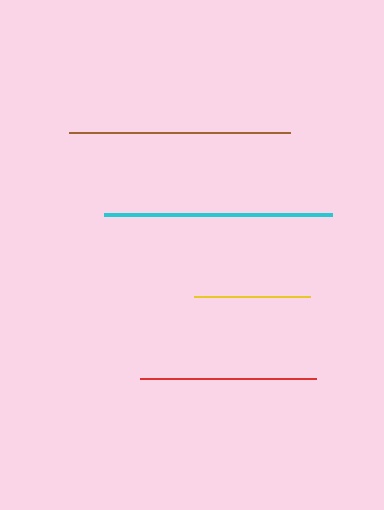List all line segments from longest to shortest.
From longest to shortest: cyan, brown, red, yellow.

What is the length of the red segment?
The red segment is approximately 176 pixels long.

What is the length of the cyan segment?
The cyan segment is approximately 228 pixels long.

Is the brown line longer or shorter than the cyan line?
The cyan line is longer than the brown line.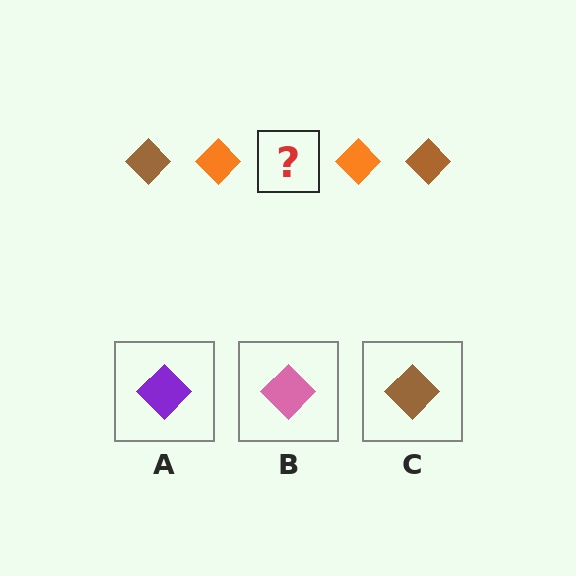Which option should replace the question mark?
Option C.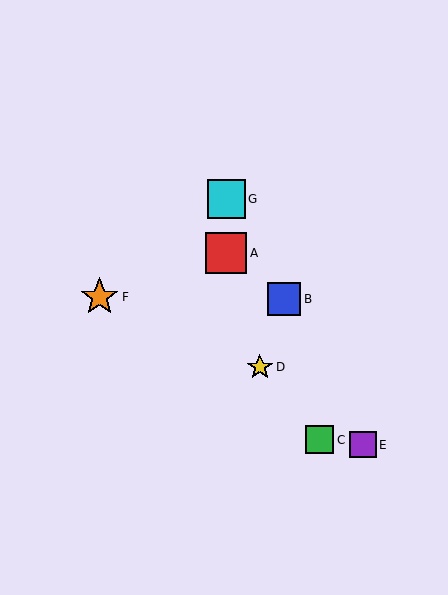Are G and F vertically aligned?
No, G is at x≈226 and F is at x≈99.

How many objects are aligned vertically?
2 objects (A, G) are aligned vertically.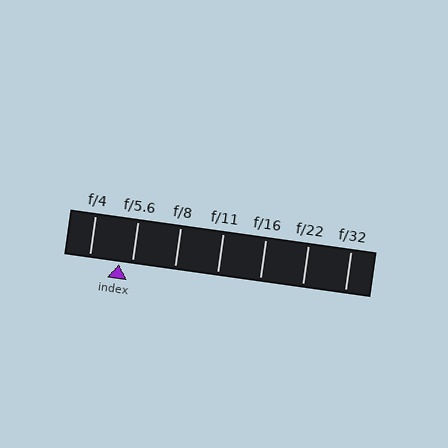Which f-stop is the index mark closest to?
The index mark is closest to f/5.6.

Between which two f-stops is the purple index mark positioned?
The index mark is between f/4 and f/5.6.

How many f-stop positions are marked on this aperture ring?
There are 7 f-stop positions marked.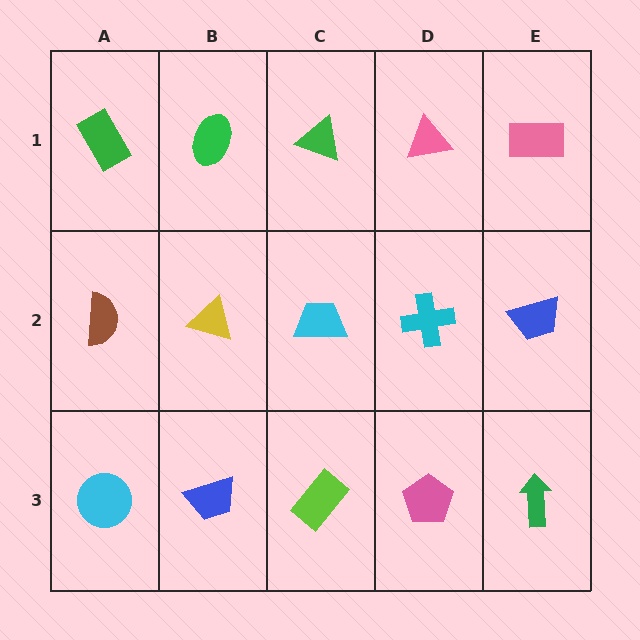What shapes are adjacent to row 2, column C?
A green triangle (row 1, column C), a lime rectangle (row 3, column C), a yellow triangle (row 2, column B), a cyan cross (row 2, column D).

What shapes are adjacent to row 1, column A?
A brown semicircle (row 2, column A), a green ellipse (row 1, column B).